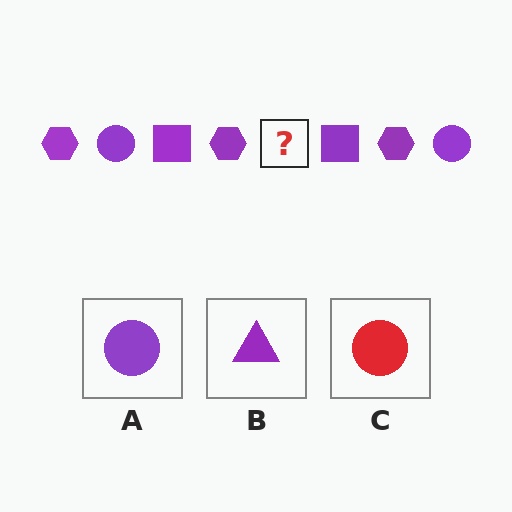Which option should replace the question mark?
Option A.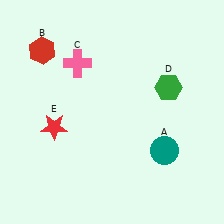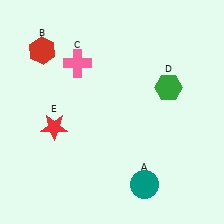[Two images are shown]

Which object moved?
The teal circle (A) moved down.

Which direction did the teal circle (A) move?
The teal circle (A) moved down.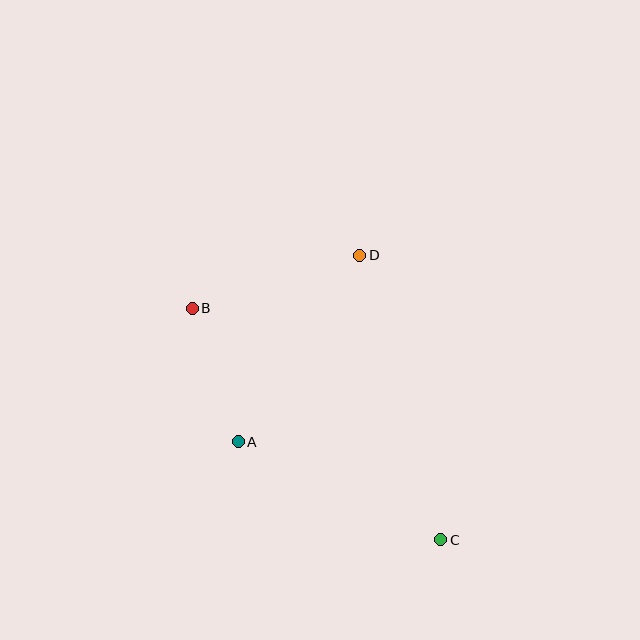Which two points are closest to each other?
Points A and B are closest to each other.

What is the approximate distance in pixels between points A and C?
The distance between A and C is approximately 225 pixels.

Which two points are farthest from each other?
Points B and C are farthest from each other.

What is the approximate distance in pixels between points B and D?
The distance between B and D is approximately 176 pixels.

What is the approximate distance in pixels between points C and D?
The distance between C and D is approximately 295 pixels.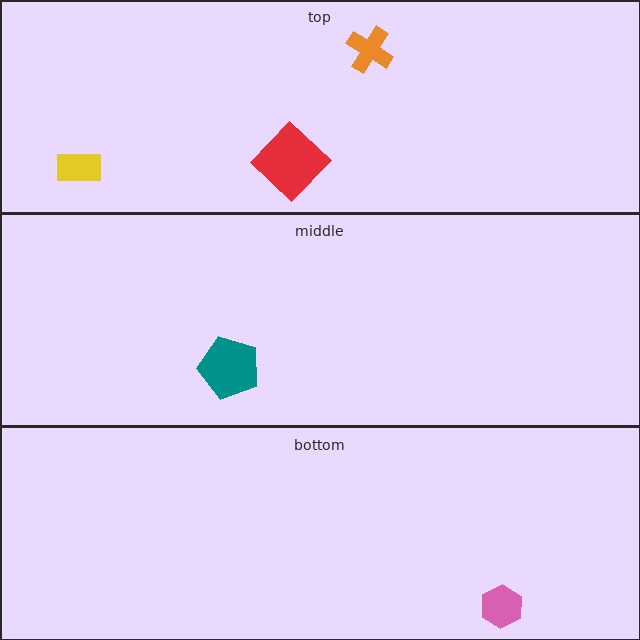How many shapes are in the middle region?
1.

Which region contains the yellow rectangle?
The top region.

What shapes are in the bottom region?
The pink hexagon.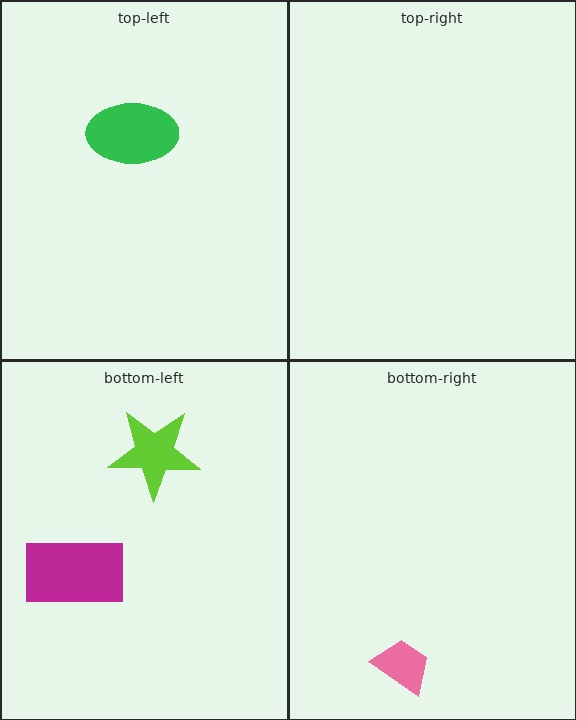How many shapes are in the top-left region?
1.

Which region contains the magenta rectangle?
The bottom-left region.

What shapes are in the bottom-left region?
The magenta rectangle, the lime star.